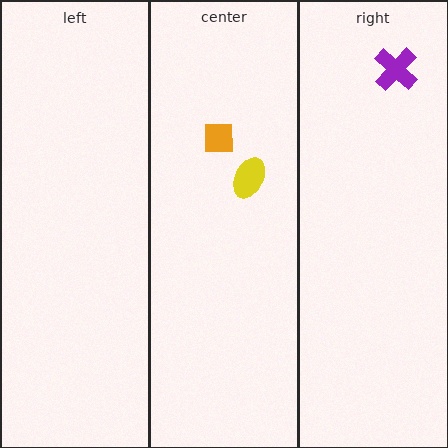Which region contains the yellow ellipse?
The center region.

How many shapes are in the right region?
1.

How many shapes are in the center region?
2.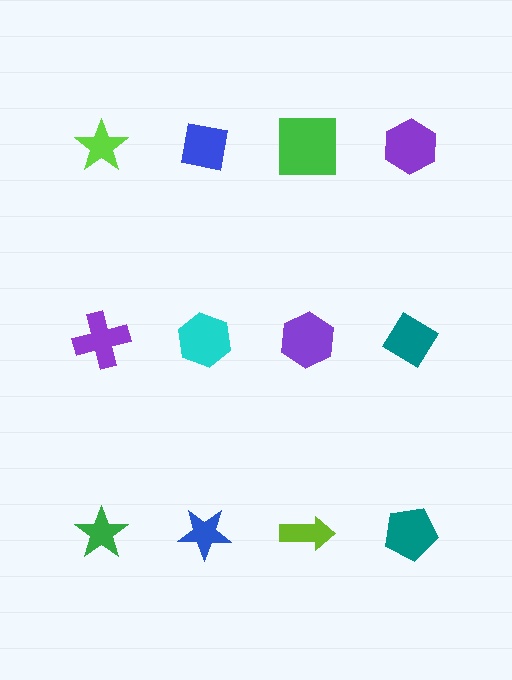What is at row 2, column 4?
A teal diamond.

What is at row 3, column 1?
A green star.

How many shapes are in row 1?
4 shapes.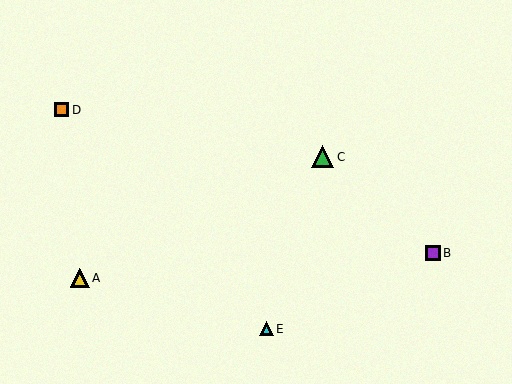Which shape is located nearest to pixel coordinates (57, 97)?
The orange square (labeled D) at (61, 110) is nearest to that location.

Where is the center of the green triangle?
The center of the green triangle is at (323, 157).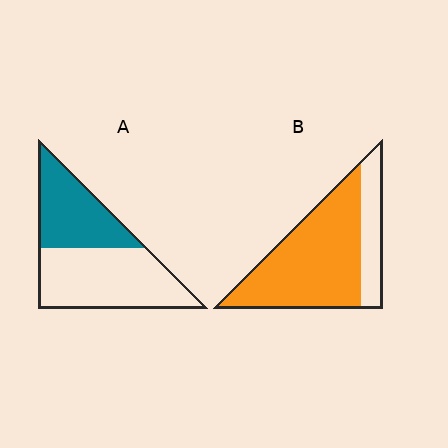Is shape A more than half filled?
No.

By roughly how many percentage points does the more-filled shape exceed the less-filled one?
By roughly 35 percentage points (B over A).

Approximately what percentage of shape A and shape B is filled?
A is approximately 40% and B is approximately 75%.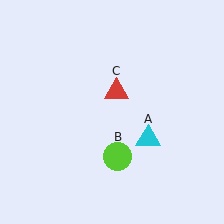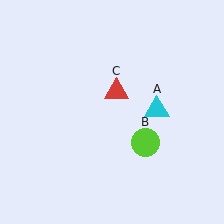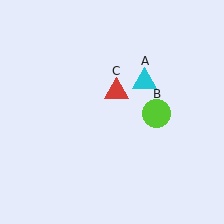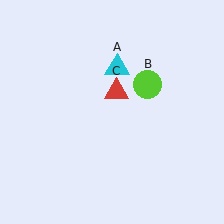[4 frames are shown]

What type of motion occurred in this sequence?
The cyan triangle (object A), lime circle (object B) rotated counterclockwise around the center of the scene.